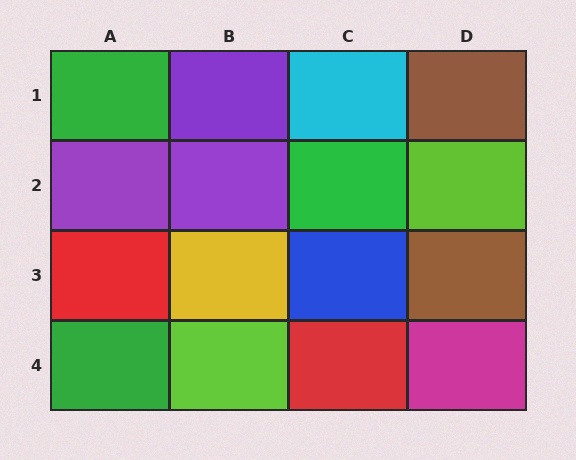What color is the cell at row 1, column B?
Purple.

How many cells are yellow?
1 cell is yellow.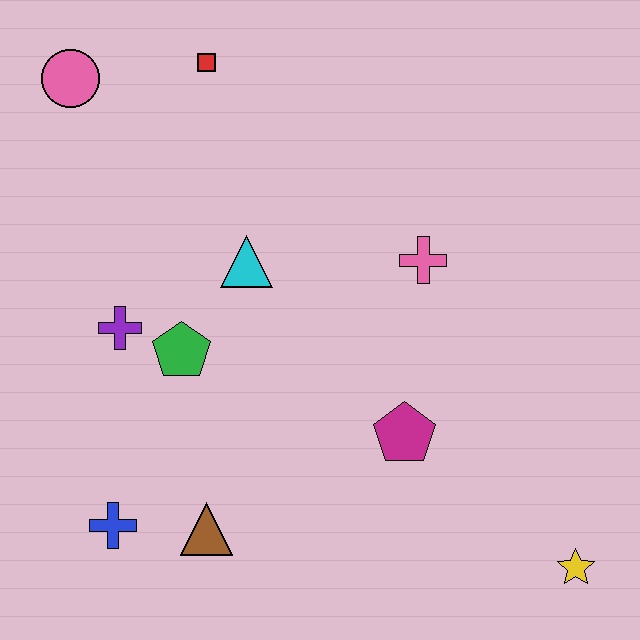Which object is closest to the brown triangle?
The blue cross is closest to the brown triangle.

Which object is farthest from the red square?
The yellow star is farthest from the red square.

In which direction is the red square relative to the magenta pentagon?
The red square is above the magenta pentagon.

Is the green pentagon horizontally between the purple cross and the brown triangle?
Yes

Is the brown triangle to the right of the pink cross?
No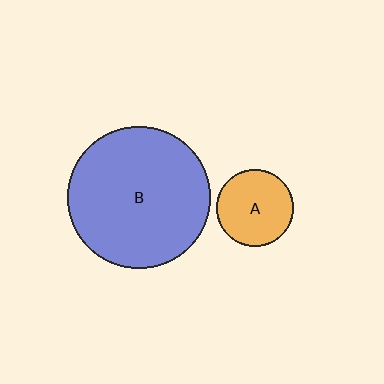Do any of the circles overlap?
No, none of the circles overlap.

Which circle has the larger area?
Circle B (blue).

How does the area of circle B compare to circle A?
Approximately 3.4 times.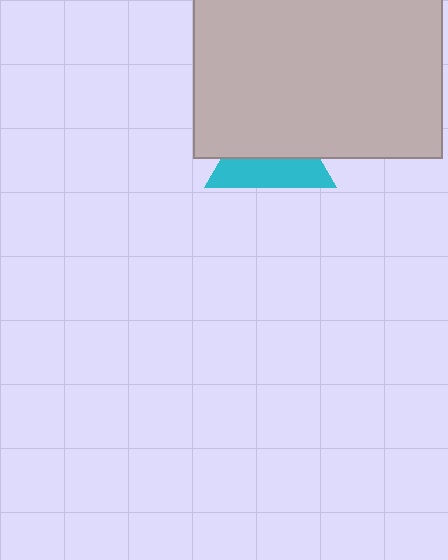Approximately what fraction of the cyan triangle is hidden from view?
Roughly 57% of the cyan triangle is hidden behind the light gray rectangle.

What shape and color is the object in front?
The object in front is a light gray rectangle.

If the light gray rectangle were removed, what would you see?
You would see the complete cyan triangle.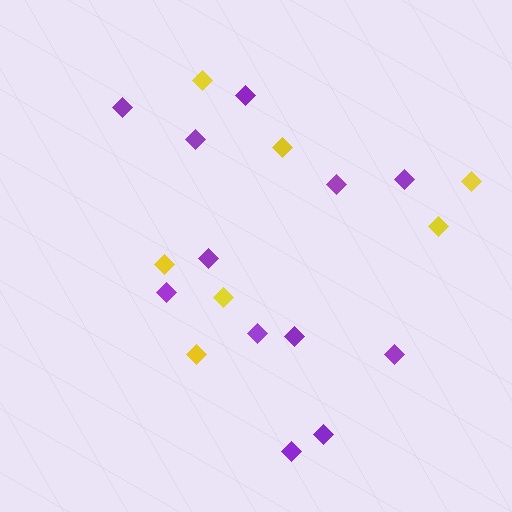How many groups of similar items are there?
There are 2 groups: one group of yellow diamonds (7) and one group of purple diamonds (12).